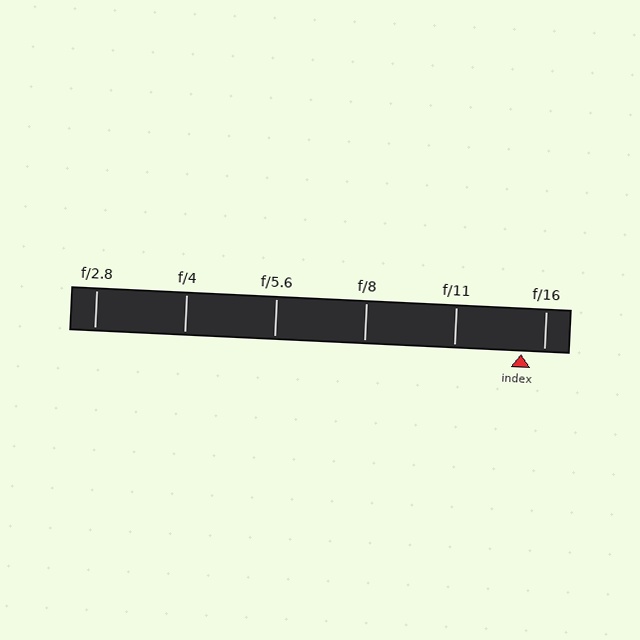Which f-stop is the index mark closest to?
The index mark is closest to f/16.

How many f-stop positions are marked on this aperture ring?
There are 6 f-stop positions marked.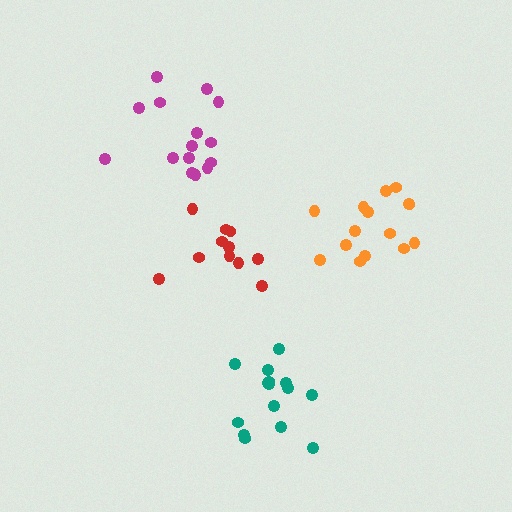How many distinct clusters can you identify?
There are 4 distinct clusters.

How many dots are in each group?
Group 1: 15 dots, Group 2: 11 dots, Group 3: 15 dots, Group 4: 15 dots (56 total).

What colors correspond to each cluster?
The clusters are colored: orange, red, teal, magenta.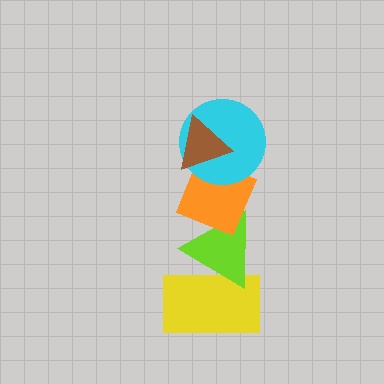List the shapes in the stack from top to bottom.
From top to bottom: the brown triangle, the cyan circle, the orange diamond, the lime triangle, the yellow rectangle.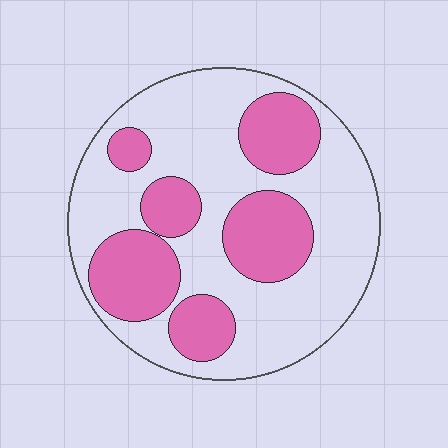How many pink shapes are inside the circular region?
6.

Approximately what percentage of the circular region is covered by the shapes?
Approximately 35%.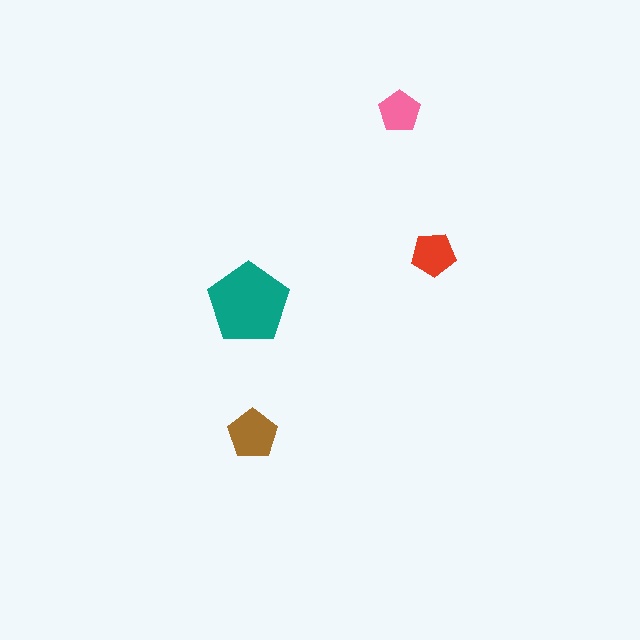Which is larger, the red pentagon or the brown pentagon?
The brown one.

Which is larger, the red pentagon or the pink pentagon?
The red one.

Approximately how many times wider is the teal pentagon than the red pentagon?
About 2 times wider.